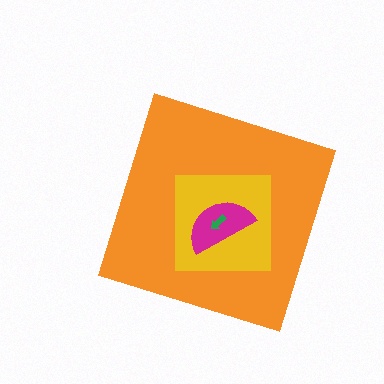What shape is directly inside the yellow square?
The magenta semicircle.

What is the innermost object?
The green arrow.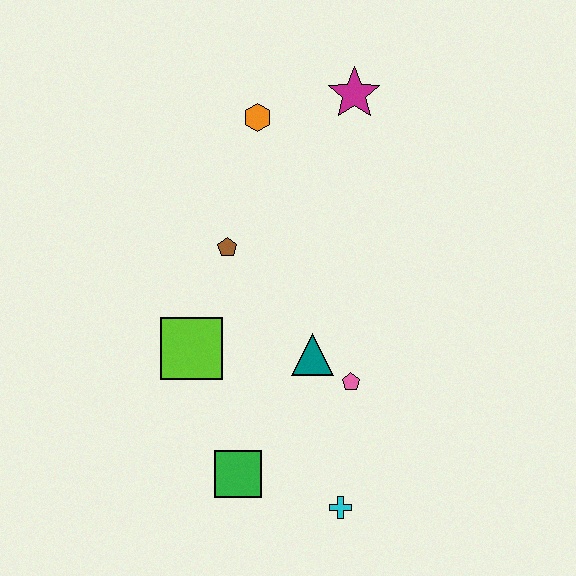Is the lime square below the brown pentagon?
Yes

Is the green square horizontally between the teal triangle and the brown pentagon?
Yes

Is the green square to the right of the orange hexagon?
No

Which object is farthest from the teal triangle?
The magenta star is farthest from the teal triangle.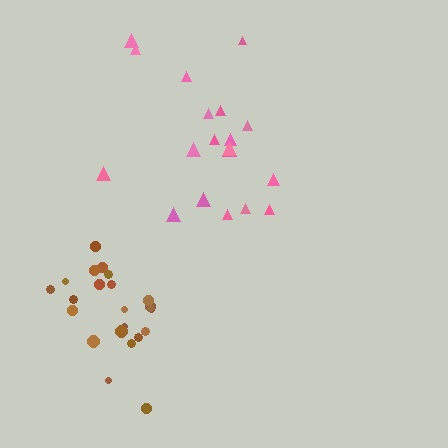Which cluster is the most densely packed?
Brown.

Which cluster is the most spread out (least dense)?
Pink.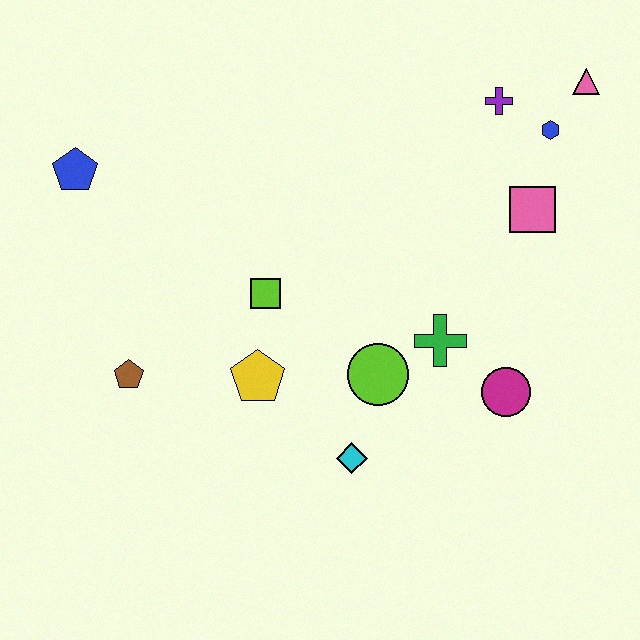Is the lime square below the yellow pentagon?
No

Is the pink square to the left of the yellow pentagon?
No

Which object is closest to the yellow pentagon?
The lime square is closest to the yellow pentagon.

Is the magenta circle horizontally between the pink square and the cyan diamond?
Yes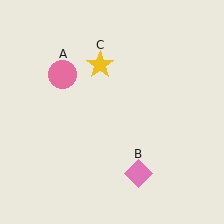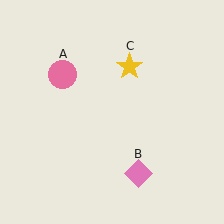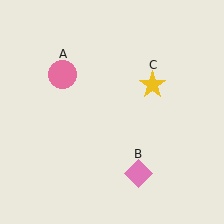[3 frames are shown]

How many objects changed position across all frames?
1 object changed position: yellow star (object C).